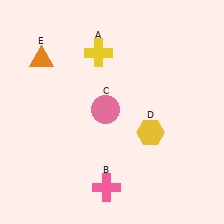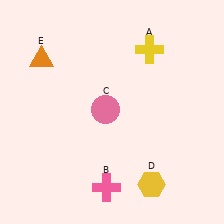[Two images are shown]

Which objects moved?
The objects that moved are: the yellow cross (A), the yellow hexagon (D).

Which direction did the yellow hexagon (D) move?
The yellow hexagon (D) moved down.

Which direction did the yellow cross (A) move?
The yellow cross (A) moved right.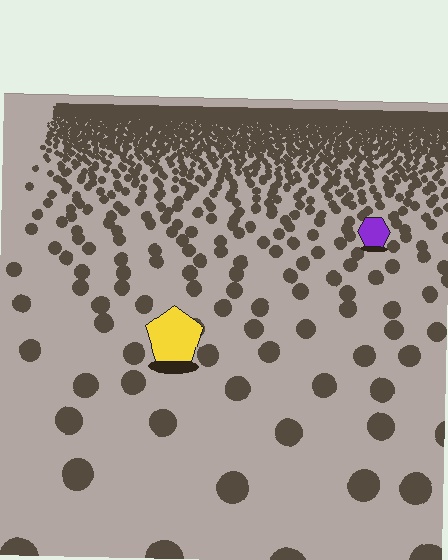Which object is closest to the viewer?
The yellow pentagon is closest. The texture marks near it are larger and more spread out.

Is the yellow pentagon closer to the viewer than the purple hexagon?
Yes. The yellow pentagon is closer — you can tell from the texture gradient: the ground texture is coarser near it.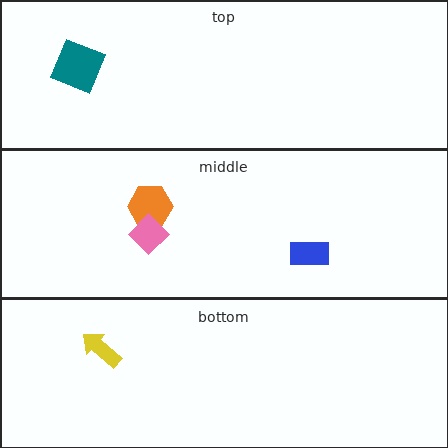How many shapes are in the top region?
1.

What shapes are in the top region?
The teal square.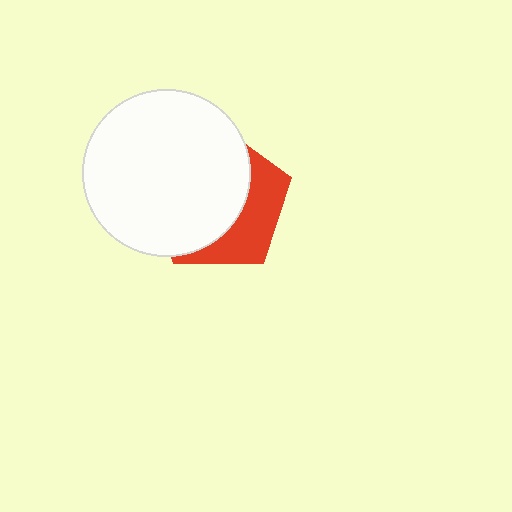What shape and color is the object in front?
The object in front is a white circle.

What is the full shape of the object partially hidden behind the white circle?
The partially hidden object is a red pentagon.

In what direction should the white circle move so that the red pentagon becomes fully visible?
The white circle should move left. That is the shortest direction to clear the overlap and leave the red pentagon fully visible.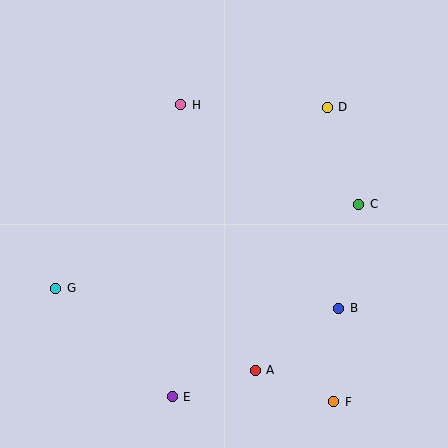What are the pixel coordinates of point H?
Point H is at (181, 105).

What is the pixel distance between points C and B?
The distance between C and B is 106 pixels.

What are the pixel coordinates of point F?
Point F is at (334, 402).